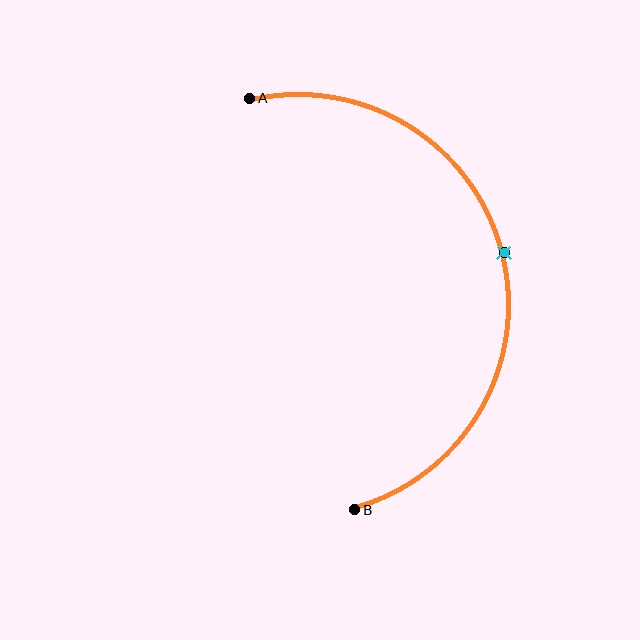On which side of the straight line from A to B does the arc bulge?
The arc bulges to the right of the straight line connecting A and B.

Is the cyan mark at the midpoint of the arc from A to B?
Yes. The cyan mark lies on the arc at equal arc-length from both A and B — it is the arc midpoint.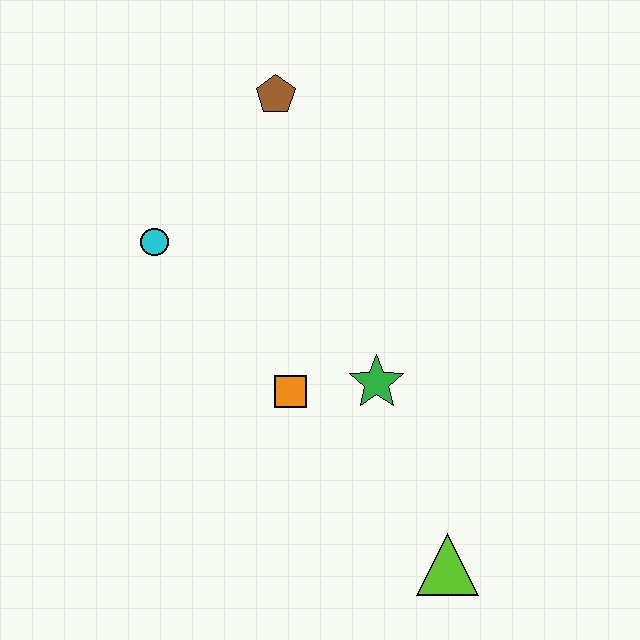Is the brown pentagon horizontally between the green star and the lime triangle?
No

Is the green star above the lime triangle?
Yes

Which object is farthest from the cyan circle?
The lime triangle is farthest from the cyan circle.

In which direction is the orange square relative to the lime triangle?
The orange square is above the lime triangle.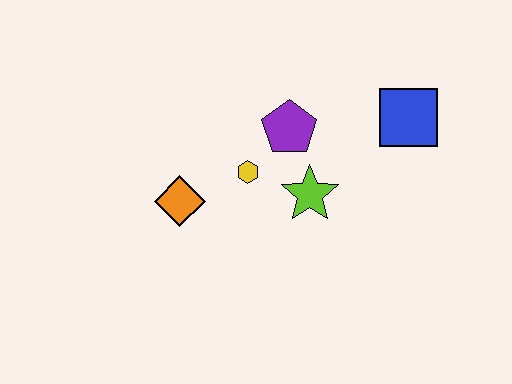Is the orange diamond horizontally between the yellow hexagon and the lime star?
No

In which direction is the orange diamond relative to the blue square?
The orange diamond is to the left of the blue square.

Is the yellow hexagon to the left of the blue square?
Yes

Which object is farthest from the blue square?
The orange diamond is farthest from the blue square.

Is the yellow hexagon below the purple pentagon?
Yes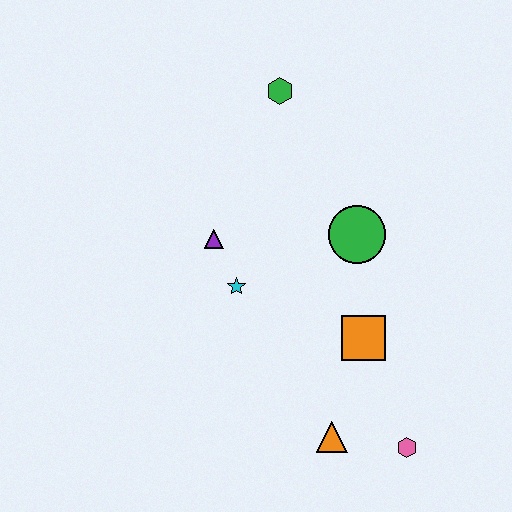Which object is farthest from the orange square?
The green hexagon is farthest from the orange square.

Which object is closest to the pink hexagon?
The orange triangle is closest to the pink hexagon.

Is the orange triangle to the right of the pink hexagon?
No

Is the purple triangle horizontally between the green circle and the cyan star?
No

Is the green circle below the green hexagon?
Yes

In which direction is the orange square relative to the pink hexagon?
The orange square is above the pink hexagon.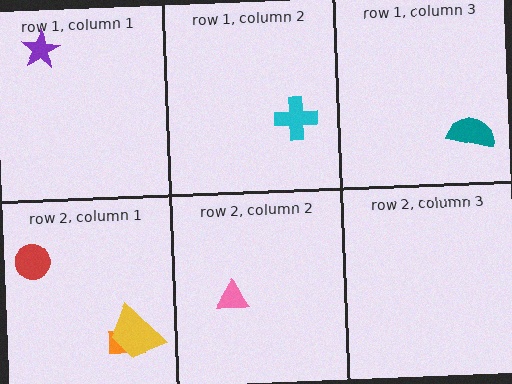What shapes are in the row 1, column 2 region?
The cyan cross.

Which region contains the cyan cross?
The row 1, column 2 region.